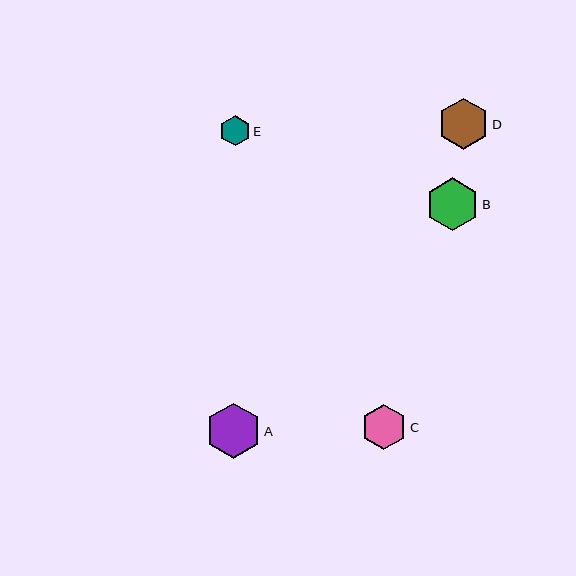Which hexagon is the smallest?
Hexagon E is the smallest with a size of approximately 30 pixels.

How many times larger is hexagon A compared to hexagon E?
Hexagon A is approximately 1.8 times the size of hexagon E.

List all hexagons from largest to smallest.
From largest to smallest: A, B, D, C, E.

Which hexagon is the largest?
Hexagon A is the largest with a size of approximately 56 pixels.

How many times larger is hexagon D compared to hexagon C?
Hexagon D is approximately 1.1 times the size of hexagon C.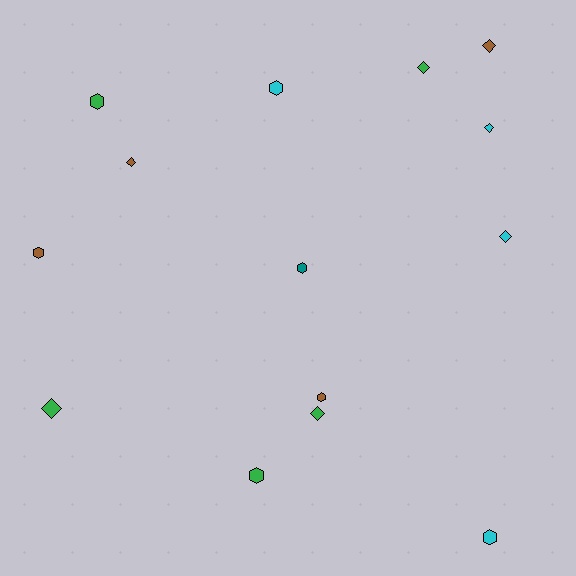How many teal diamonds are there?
There are no teal diamonds.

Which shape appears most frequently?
Hexagon, with 7 objects.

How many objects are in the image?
There are 14 objects.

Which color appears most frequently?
Green, with 5 objects.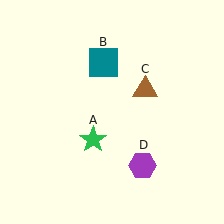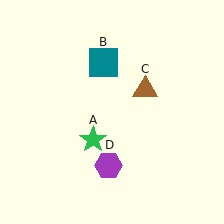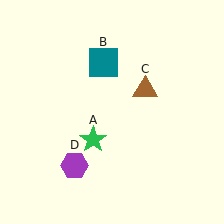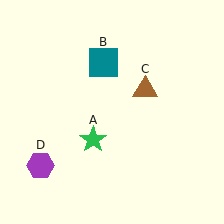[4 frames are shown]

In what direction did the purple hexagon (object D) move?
The purple hexagon (object D) moved left.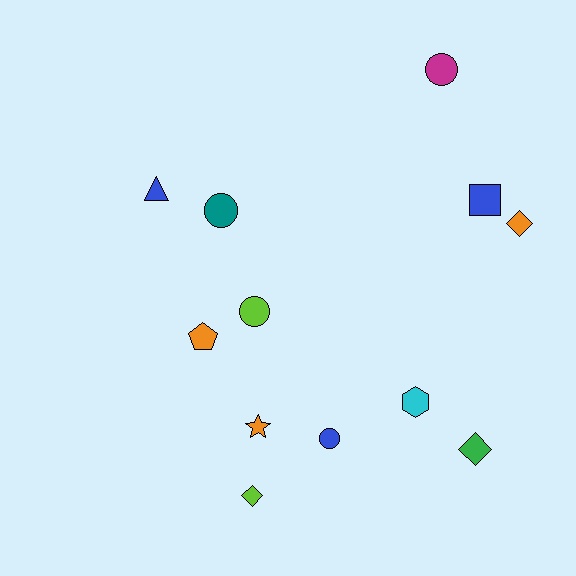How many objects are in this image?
There are 12 objects.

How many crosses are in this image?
There are no crosses.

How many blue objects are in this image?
There are 3 blue objects.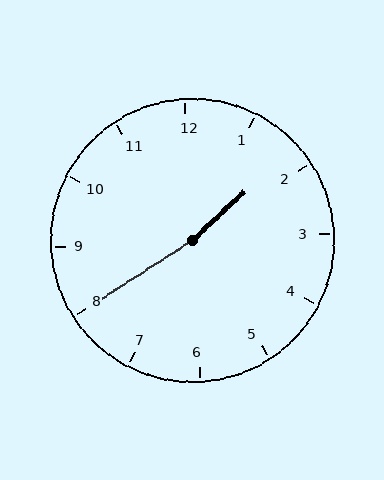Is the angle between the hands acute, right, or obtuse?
It is obtuse.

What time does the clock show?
1:40.